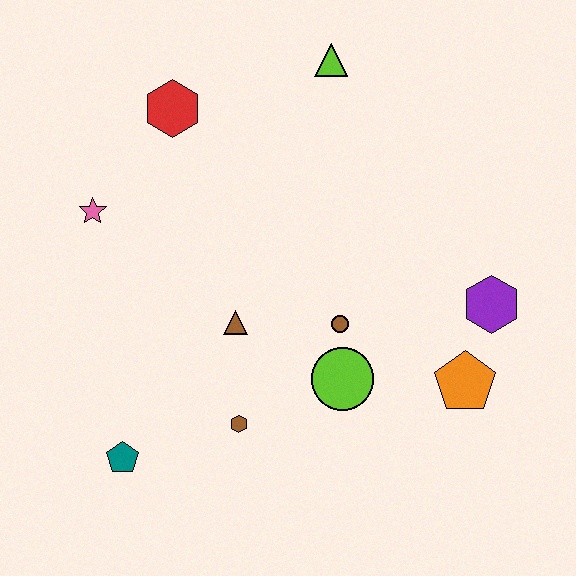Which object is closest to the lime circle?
The brown circle is closest to the lime circle.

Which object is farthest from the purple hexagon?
The pink star is farthest from the purple hexagon.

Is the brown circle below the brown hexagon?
No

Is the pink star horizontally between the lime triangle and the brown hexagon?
No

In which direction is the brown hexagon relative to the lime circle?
The brown hexagon is to the left of the lime circle.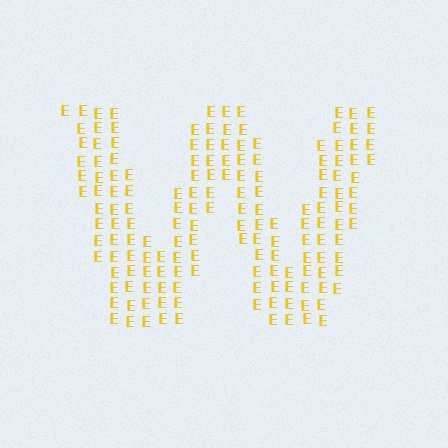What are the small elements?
The small elements are letter E's.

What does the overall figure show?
The overall figure shows the letter W.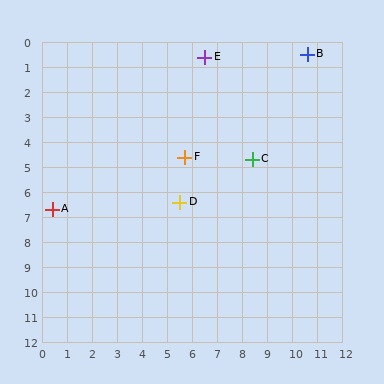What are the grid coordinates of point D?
Point D is at approximately (5.5, 6.4).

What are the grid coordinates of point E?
Point E is at approximately (6.5, 0.6).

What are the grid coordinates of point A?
Point A is at approximately (0.4, 6.7).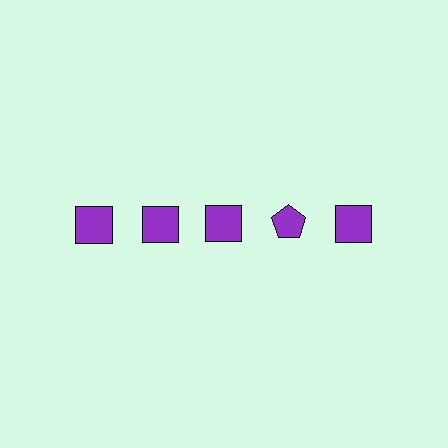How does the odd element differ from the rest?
It has a different shape: pentagon instead of square.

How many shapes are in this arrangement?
There are 5 shapes arranged in a grid pattern.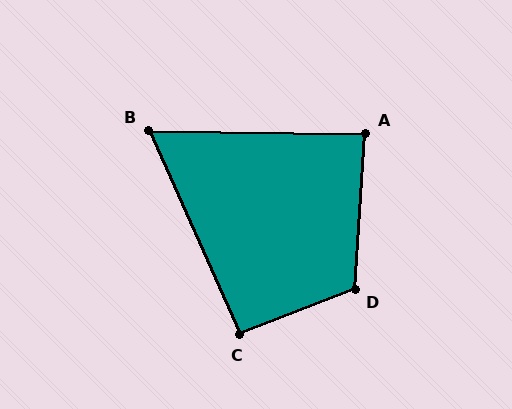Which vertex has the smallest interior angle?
B, at approximately 65 degrees.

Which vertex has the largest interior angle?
D, at approximately 115 degrees.